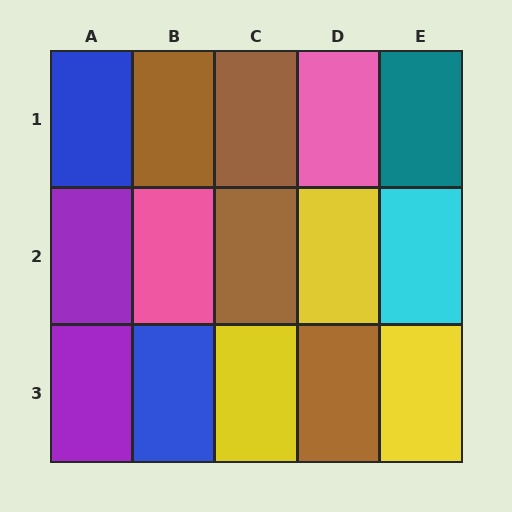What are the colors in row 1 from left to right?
Blue, brown, brown, pink, teal.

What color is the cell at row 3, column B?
Blue.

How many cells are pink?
2 cells are pink.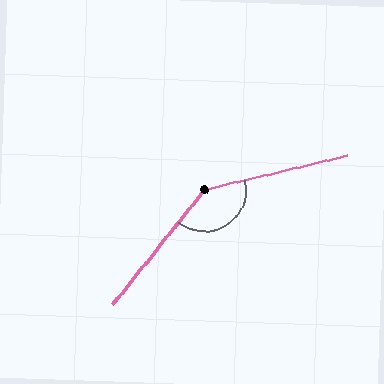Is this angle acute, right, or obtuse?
It is obtuse.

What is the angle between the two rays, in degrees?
Approximately 142 degrees.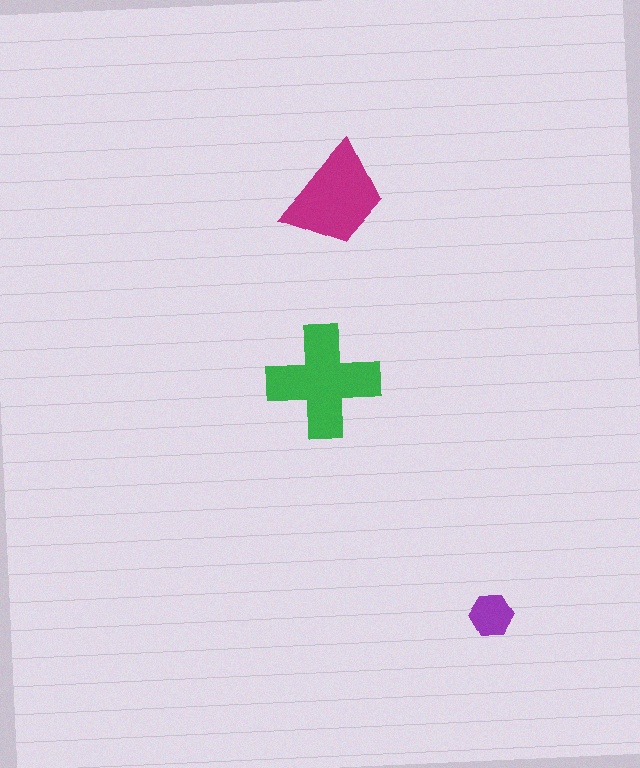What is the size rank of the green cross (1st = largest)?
1st.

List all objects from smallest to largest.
The purple hexagon, the magenta trapezoid, the green cross.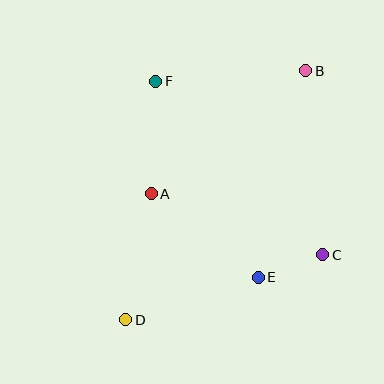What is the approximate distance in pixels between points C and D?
The distance between C and D is approximately 207 pixels.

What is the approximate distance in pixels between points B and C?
The distance between B and C is approximately 185 pixels.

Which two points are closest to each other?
Points C and E are closest to each other.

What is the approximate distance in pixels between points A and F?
The distance between A and F is approximately 113 pixels.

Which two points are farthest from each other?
Points B and D are farthest from each other.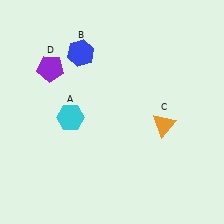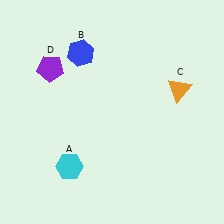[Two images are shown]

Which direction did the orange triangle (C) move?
The orange triangle (C) moved up.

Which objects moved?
The objects that moved are: the cyan hexagon (A), the orange triangle (C).